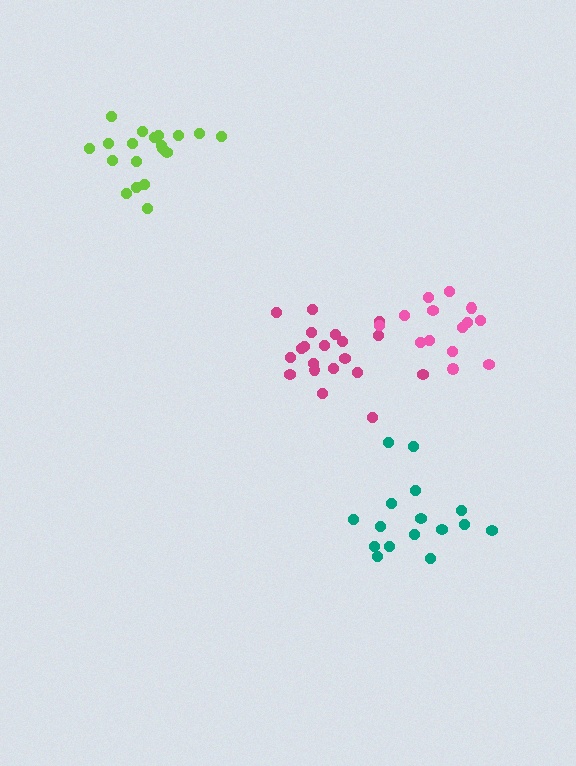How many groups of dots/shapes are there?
There are 4 groups.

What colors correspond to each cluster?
The clusters are colored: teal, lime, magenta, pink.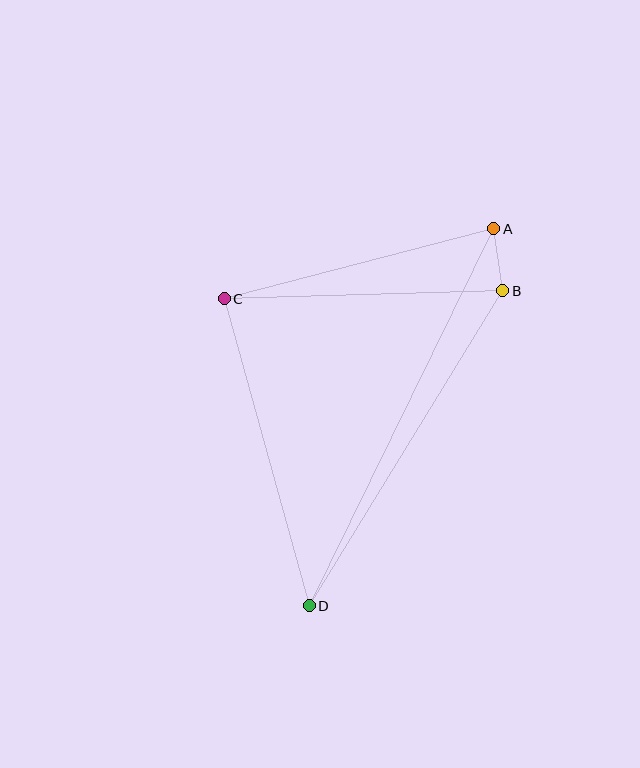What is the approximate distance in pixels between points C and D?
The distance between C and D is approximately 319 pixels.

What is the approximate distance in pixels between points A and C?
The distance between A and C is approximately 278 pixels.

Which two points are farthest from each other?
Points A and D are farthest from each other.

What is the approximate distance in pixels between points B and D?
The distance between B and D is approximately 370 pixels.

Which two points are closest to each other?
Points A and B are closest to each other.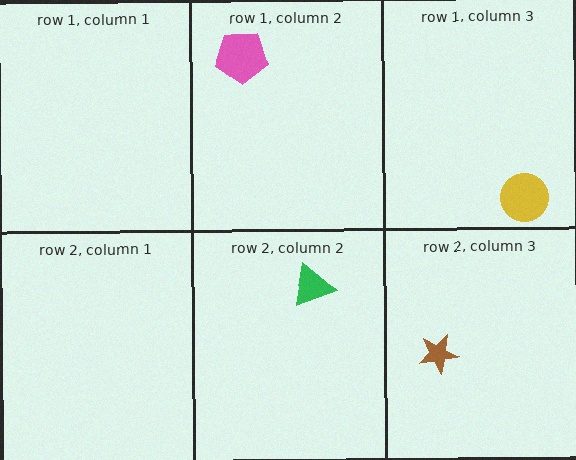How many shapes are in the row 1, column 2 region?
1.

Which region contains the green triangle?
The row 2, column 2 region.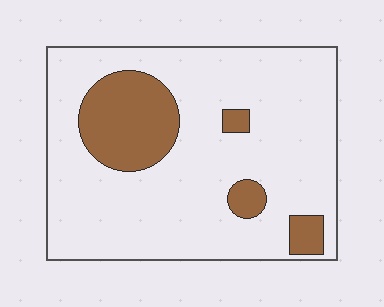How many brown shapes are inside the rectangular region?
4.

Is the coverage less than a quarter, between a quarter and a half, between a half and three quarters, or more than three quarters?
Less than a quarter.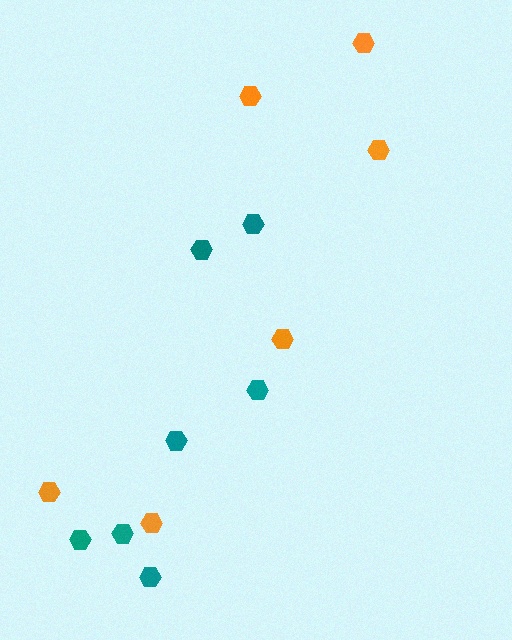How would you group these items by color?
There are 2 groups: one group of teal hexagons (7) and one group of orange hexagons (6).